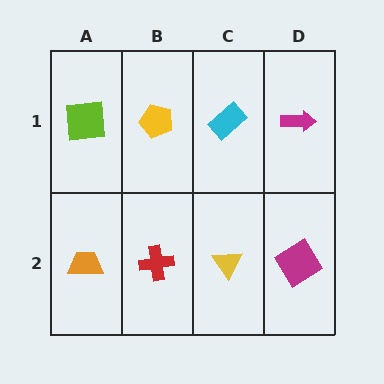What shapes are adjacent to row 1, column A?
An orange trapezoid (row 2, column A), a yellow pentagon (row 1, column B).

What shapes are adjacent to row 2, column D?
A magenta arrow (row 1, column D), a yellow triangle (row 2, column C).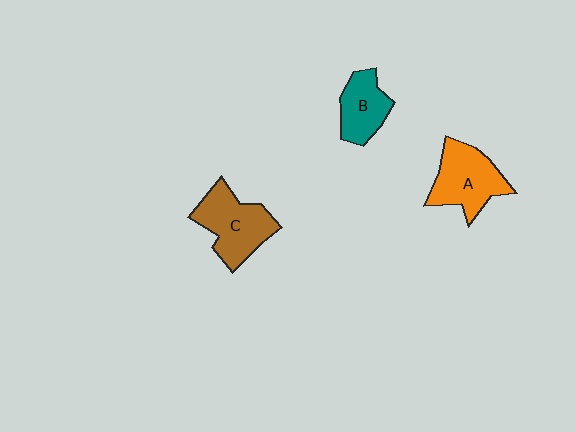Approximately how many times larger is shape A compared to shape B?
Approximately 1.4 times.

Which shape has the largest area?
Shape C (brown).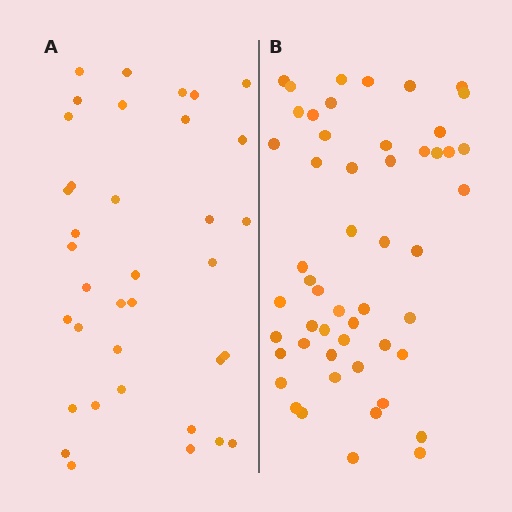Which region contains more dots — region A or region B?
Region B (the right region) has more dots.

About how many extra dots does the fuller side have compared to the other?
Region B has approximately 15 more dots than region A.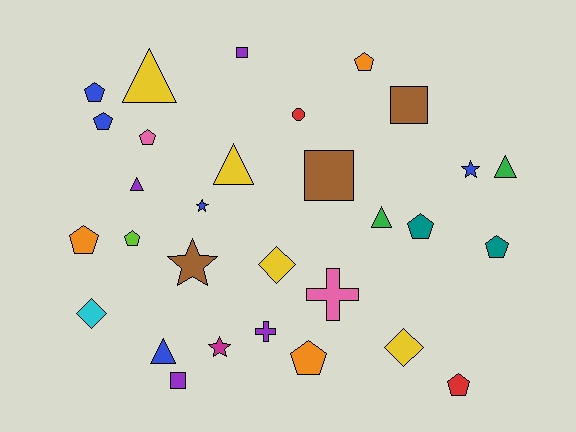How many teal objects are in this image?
There are 2 teal objects.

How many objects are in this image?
There are 30 objects.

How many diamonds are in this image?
There are 3 diamonds.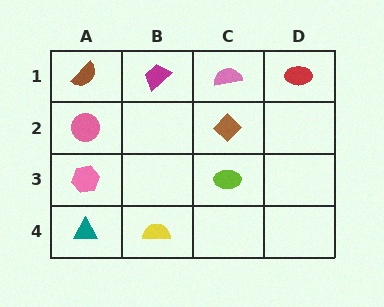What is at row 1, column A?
A brown semicircle.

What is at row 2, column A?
A pink circle.